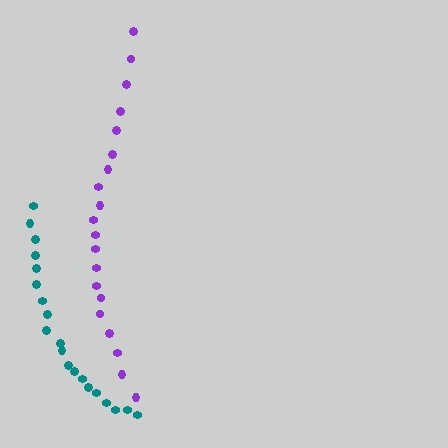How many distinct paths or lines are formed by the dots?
There are 2 distinct paths.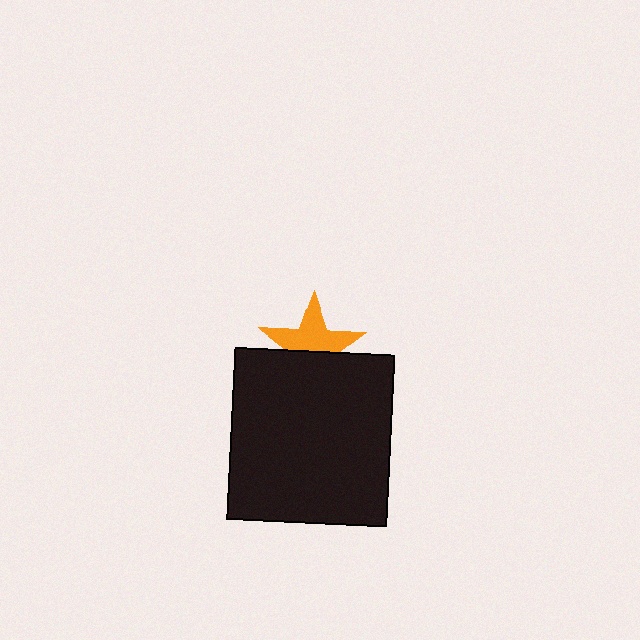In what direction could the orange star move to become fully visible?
The orange star could move up. That would shift it out from behind the black rectangle entirely.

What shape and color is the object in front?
The object in front is a black rectangle.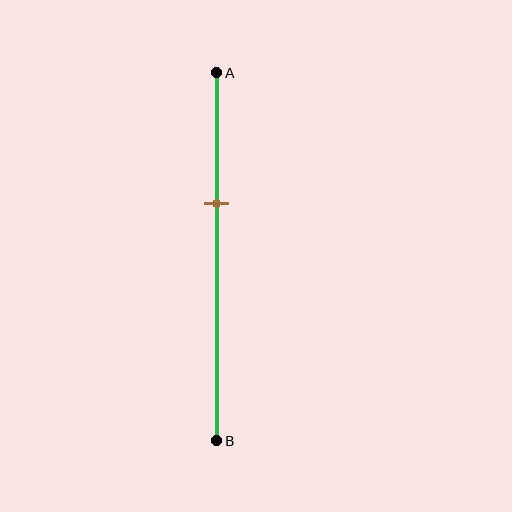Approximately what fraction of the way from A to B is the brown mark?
The brown mark is approximately 35% of the way from A to B.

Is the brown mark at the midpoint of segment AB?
No, the mark is at about 35% from A, not at the 50% midpoint.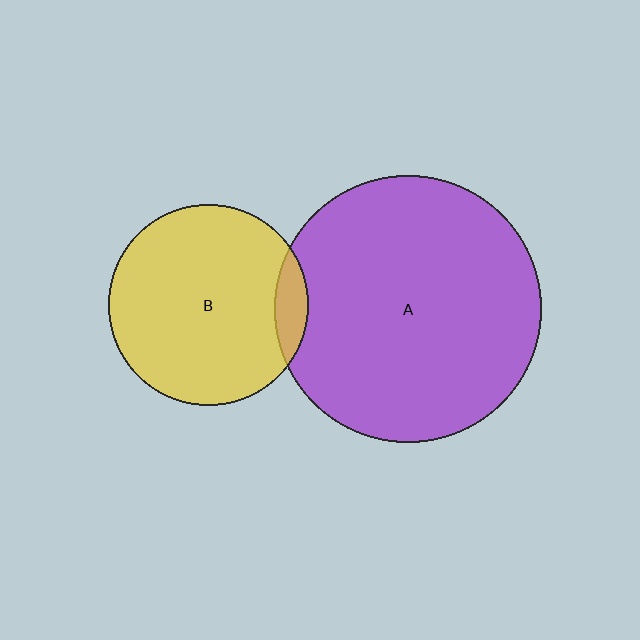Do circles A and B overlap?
Yes.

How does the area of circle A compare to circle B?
Approximately 1.8 times.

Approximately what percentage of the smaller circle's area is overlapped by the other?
Approximately 10%.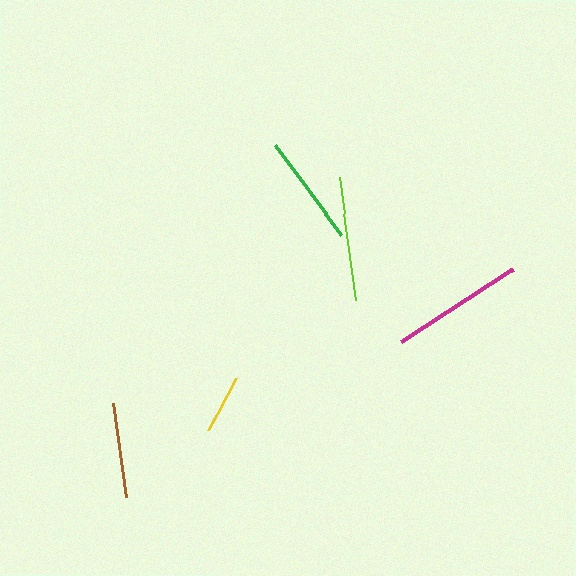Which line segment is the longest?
The magenta line is the longest at approximately 134 pixels.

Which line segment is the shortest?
The yellow line is the shortest at approximately 60 pixels.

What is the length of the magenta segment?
The magenta segment is approximately 134 pixels long.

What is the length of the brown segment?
The brown segment is approximately 95 pixels long.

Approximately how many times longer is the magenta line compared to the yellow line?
The magenta line is approximately 2.2 times the length of the yellow line.